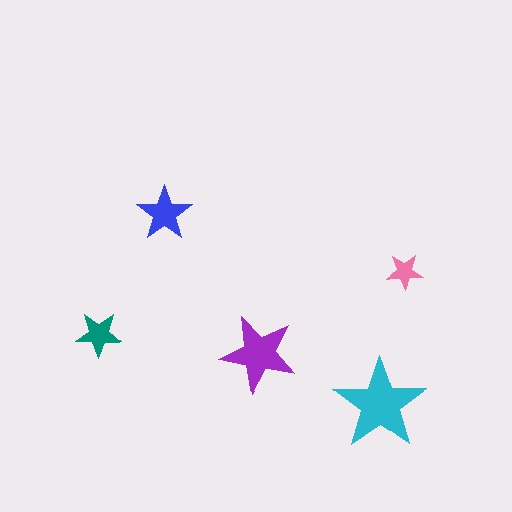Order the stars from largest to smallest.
the cyan one, the purple one, the blue one, the teal one, the pink one.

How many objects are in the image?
There are 5 objects in the image.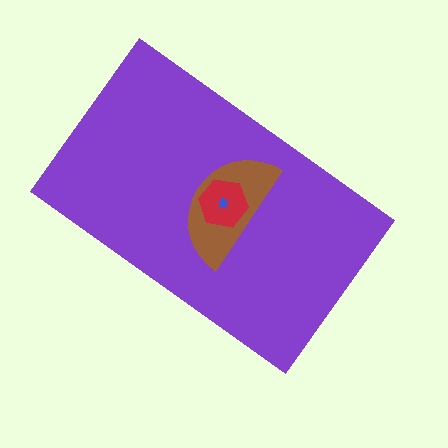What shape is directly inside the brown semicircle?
The red hexagon.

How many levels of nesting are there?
4.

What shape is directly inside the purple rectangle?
The brown semicircle.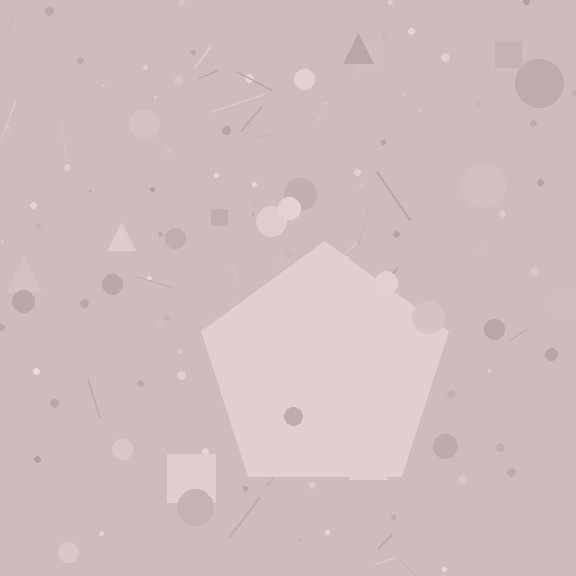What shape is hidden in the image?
A pentagon is hidden in the image.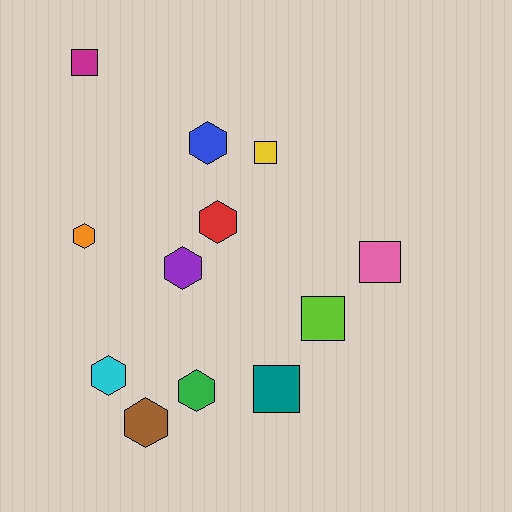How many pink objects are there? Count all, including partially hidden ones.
There is 1 pink object.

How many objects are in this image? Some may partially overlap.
There are 12 objects.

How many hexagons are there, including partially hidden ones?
There are 7 hexagons.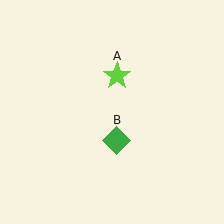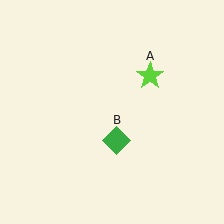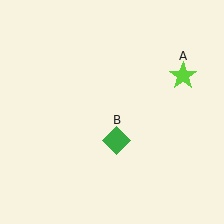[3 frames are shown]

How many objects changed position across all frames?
1 object changed position: lime star (object A).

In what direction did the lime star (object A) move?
The lime star (object A) moved right.